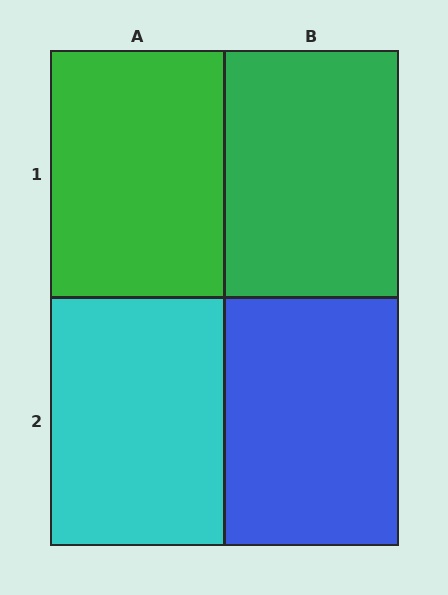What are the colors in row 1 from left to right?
Green, green.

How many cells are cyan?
1 cell is cyan.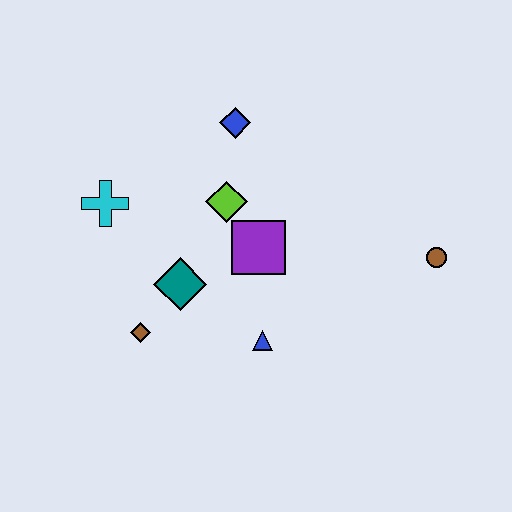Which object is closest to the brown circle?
The purple square is closest to the brown circle.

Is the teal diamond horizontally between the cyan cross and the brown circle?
Yes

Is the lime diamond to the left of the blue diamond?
Yes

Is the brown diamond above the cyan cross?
No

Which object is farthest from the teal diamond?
The brown circle is farthest from the teal diamond.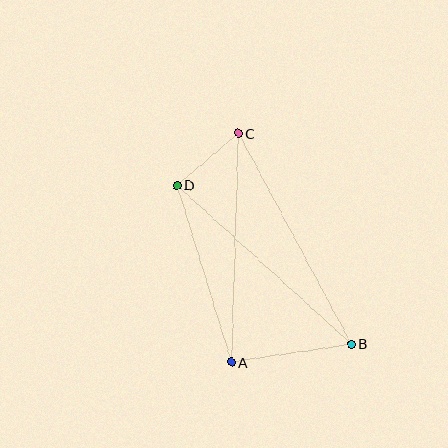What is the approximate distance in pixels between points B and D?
The distance between B and D is approximately 236 pixels.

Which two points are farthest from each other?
Points B and C are farthest from each other.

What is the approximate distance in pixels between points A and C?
The distance between A and C is approximately 229 pixels.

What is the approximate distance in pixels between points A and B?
The distance between A and B is approximately 121 pixels.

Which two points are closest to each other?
Points C and D are closest to each other.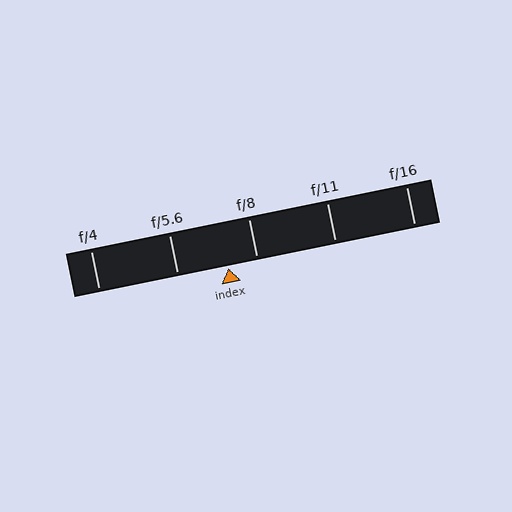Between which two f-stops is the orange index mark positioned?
The index mark is between f/5.6 and f/8.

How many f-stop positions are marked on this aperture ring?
There are 5 f-stop positions marked.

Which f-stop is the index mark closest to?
The index mark is closest to f/8.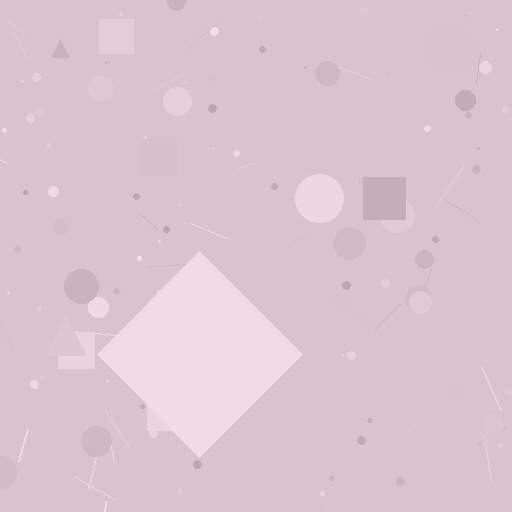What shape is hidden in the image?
A diamond is hidden in the image.